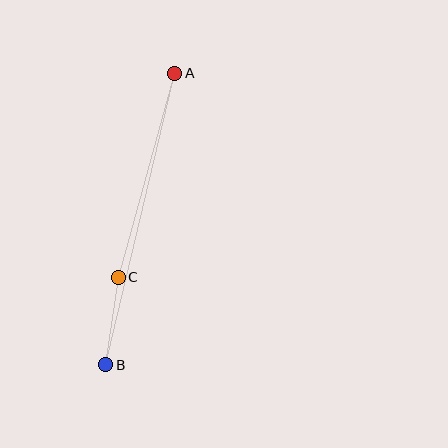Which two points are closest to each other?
Points B and C are closest to each other.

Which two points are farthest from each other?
Points A and B are farthest from each other.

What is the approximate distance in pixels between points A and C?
The distance between A and C is approximately 211 pixels.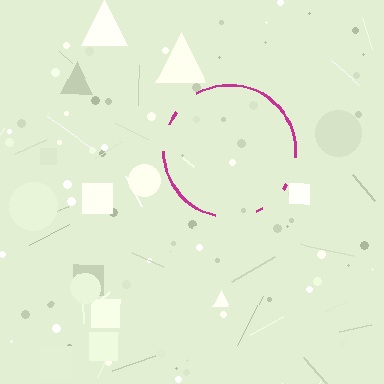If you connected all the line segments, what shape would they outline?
They would outline a circle.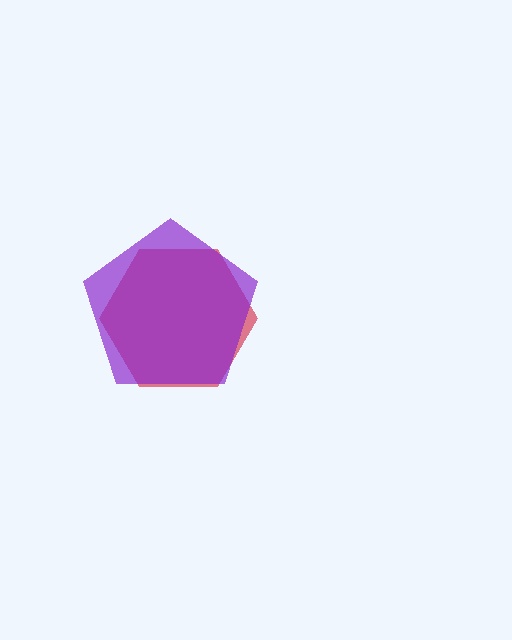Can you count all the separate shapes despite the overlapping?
Yes, there are 2 separate shapes.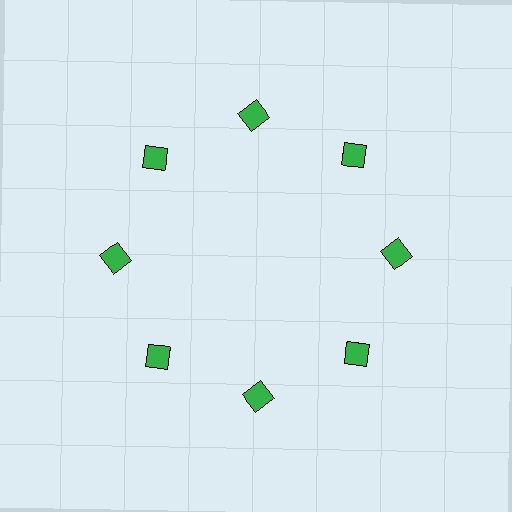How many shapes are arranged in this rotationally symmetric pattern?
There are 8 shapes, arranged in 8 groups of 1.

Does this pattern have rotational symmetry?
Yes, this pattern has 8-fold rotational symmetry. It looks the same after rotating 45 degrees around the center.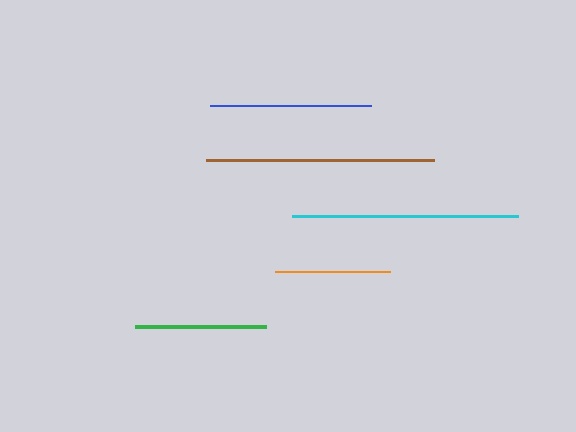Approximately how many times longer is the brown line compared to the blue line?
The brown line is approximately 1.4 times the length of the blue line.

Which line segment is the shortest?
The orange line is the shortest at approximately 115 pixels.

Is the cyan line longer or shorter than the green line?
The cyan line is longer than the green line.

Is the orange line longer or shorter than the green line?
The green line is longer than the orange line.